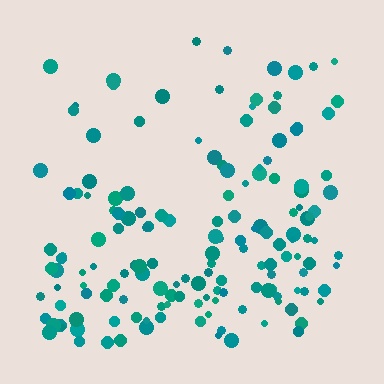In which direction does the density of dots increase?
From top to bottom, with the bottom side densest.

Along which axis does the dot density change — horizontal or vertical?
Vertical.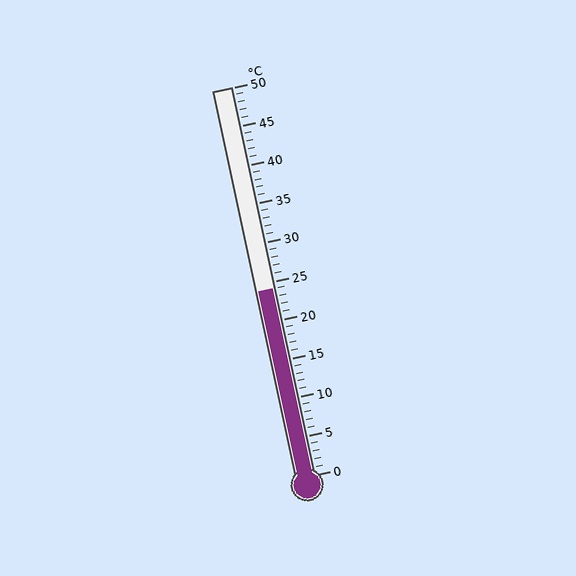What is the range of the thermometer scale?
The thermometer scale ranges from 0°C to 50°C.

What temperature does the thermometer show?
The thermometer shows approximately 24°C.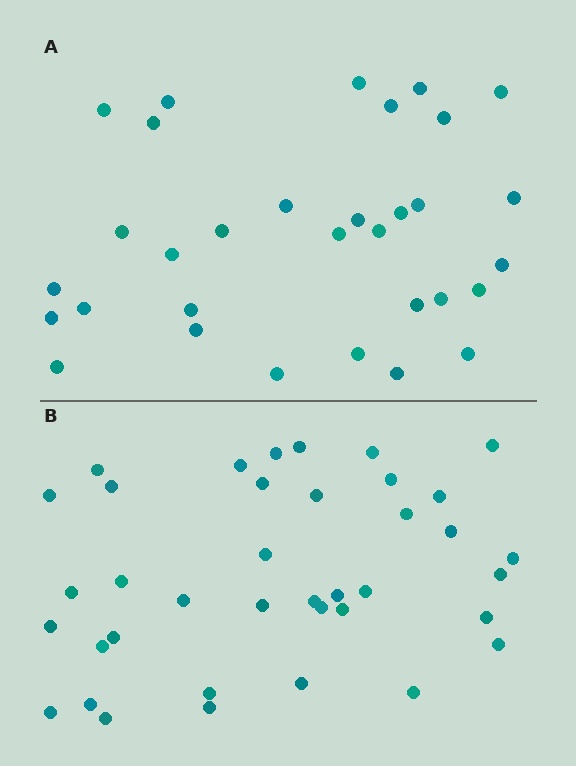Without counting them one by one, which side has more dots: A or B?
Region B (the bottom region) has more dots.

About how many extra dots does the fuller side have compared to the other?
Region B has about 6 more dots than region A.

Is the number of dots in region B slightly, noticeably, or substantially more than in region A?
Region B has only slightly more — the two regions are fairly close. The ratio is roughly 1.2 to 1.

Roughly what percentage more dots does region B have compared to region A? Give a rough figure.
About 20% more.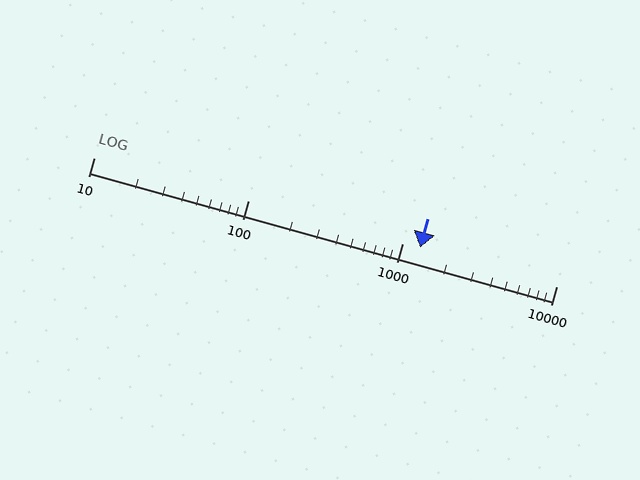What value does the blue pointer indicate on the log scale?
The pointer indicates approximately 1300.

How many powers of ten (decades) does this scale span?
The scale spans 3 decades, from 10 to 10000.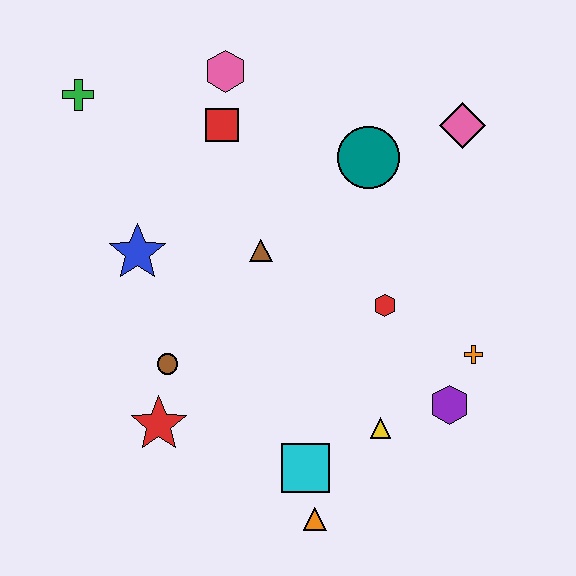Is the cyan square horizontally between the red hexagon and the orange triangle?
No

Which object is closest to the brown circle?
The red star is closest to the brown circle.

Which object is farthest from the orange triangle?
The green cross is farthest from the orange triangle.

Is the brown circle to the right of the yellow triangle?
No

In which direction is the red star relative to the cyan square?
The red star is to the left of the cyan square.